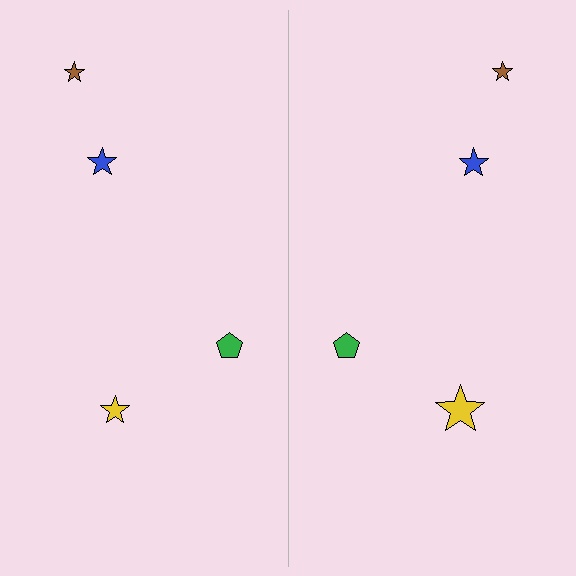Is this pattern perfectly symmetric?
No, the pattern is not perfectly symmetric. The yellow star on the right side has a different size than its mirror counterpart.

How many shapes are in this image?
There are 8 shapes in this image.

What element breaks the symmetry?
The yellow star on the right side has a different size than its mirror counterpart.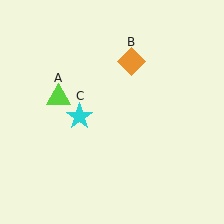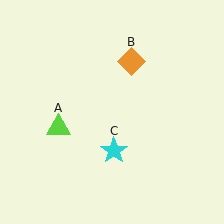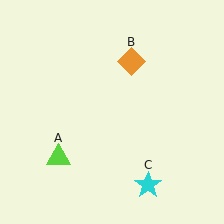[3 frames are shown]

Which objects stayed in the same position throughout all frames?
Orange diamond (object B) remained stationary.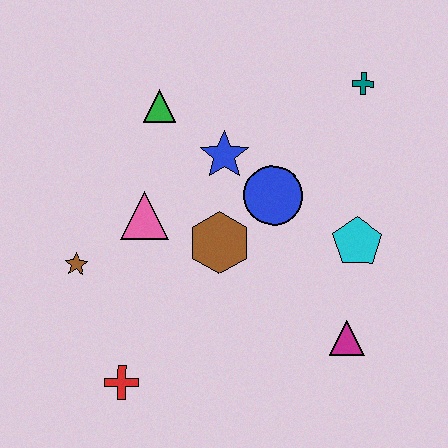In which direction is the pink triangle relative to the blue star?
The pink triangle is to the left of the blue star.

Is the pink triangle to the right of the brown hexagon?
No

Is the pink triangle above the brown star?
Yes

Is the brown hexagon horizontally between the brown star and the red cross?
No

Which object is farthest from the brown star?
The teal cross is farthest from the brown star.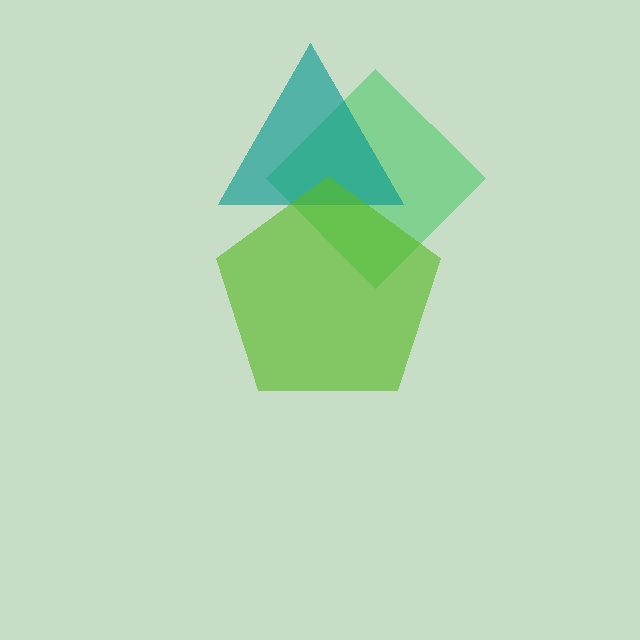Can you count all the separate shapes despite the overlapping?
Yes, there are 3 separate shapes.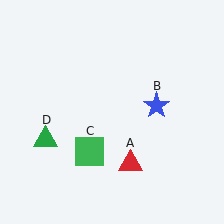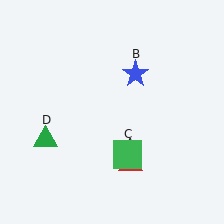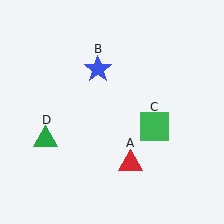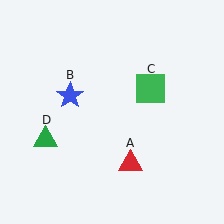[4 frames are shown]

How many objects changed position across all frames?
2 objects changed position: blue star (object B), green square (object C).